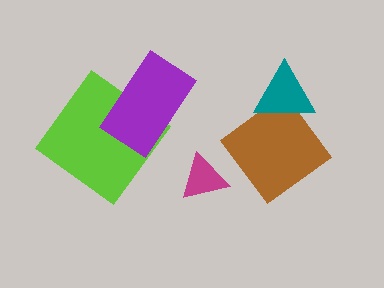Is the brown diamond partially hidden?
Yes, it is partially covered by another shape.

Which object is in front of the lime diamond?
The purple rectangle is in front of the lime diamond.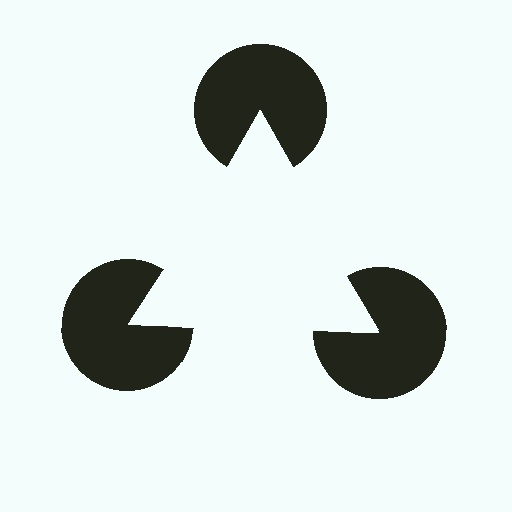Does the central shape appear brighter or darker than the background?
It typically appears slightly brighter than the background, even though no actual brightness change is drawn.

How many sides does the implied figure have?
3 sides.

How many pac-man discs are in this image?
There are 3 — one at each vertex of the illusory triangle.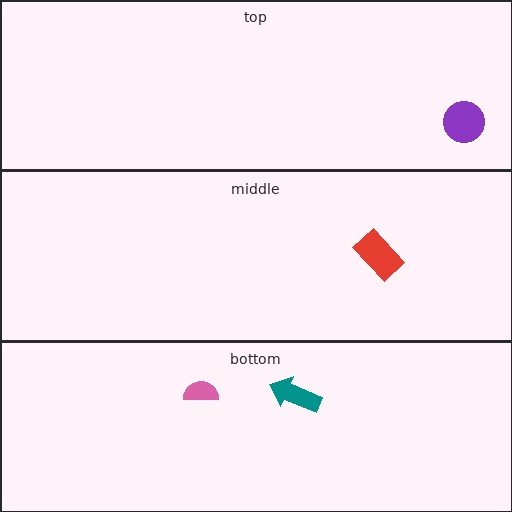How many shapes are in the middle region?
1.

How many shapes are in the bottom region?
2.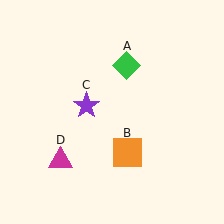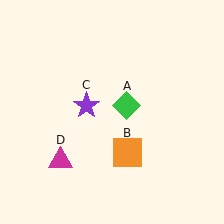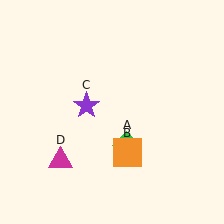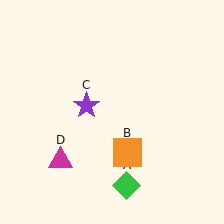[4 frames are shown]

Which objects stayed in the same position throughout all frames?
Orange square (object B) and purple star (object C) and magenta triangle (object D) remained stationary.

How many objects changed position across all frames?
1 object changed position: green diamond (object A).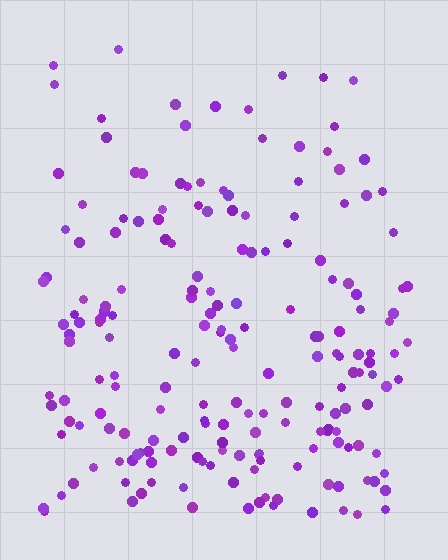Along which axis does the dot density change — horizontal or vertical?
Vertical.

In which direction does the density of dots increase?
From top to bottom, with the bottom side densest.